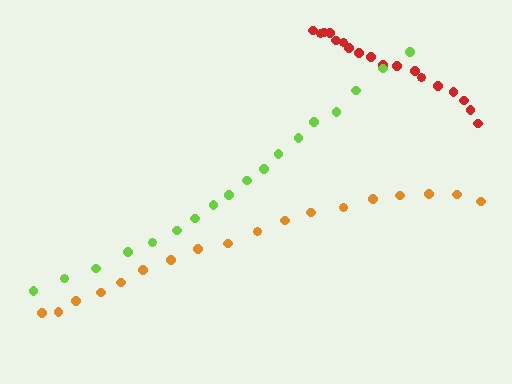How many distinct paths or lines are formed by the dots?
There are 3 distinct paths.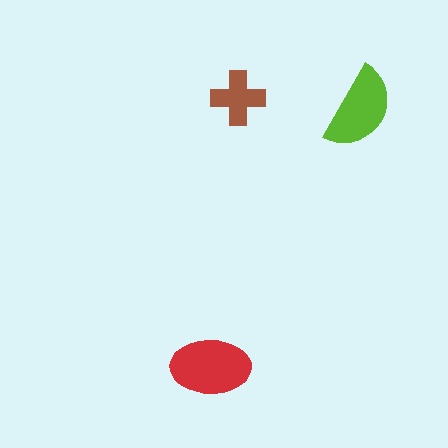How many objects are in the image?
There are 3 objects in the image.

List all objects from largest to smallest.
The red ellipse, the lime semicircle, the brown cross.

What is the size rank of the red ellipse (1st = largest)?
1st.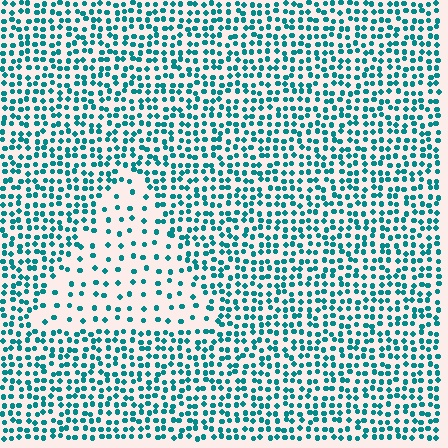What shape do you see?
I see a triangle.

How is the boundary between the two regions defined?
The boundary is defined by a change in element density (approximately 2.4x ratio). All elements are the same color, size, and shape.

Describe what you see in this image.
The image contains small teal elements arranged at two different densities. A triangle-shaped region is visible where the elements are less densely packed than the surrounding area.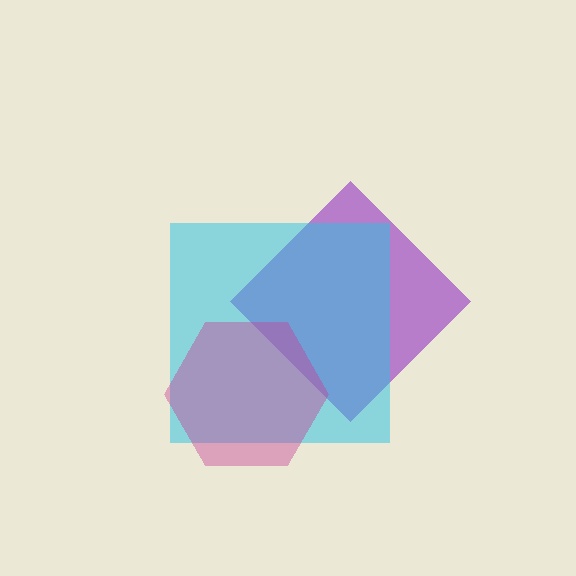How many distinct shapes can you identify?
There are 3 distinct shapes: a purple diamond, a cyan square, a magenta hexagon.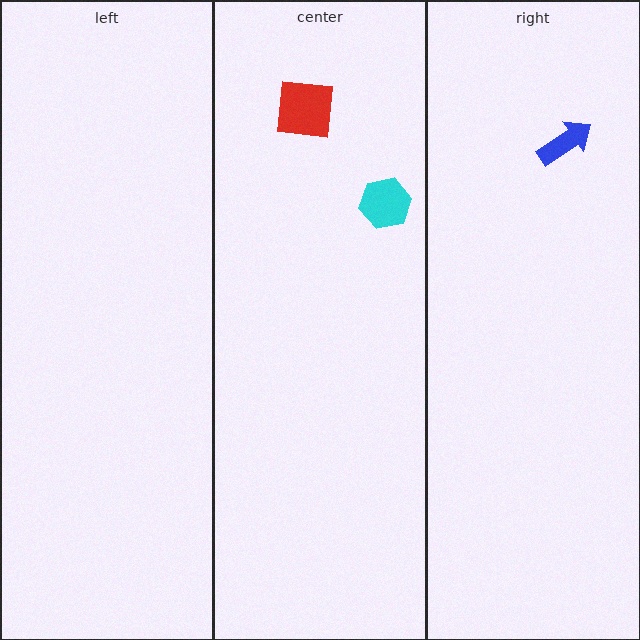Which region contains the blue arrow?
The right region.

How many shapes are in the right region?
1.